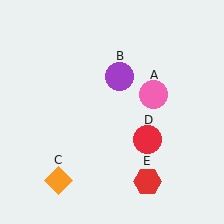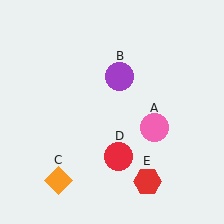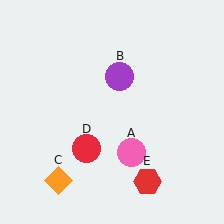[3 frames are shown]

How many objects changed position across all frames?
2 objects changed position: pink circle (object A), red circle (object D).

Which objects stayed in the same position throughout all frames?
Purple circle (object B) and orange diamond (object C) and red hexagon (object E) remained stationary.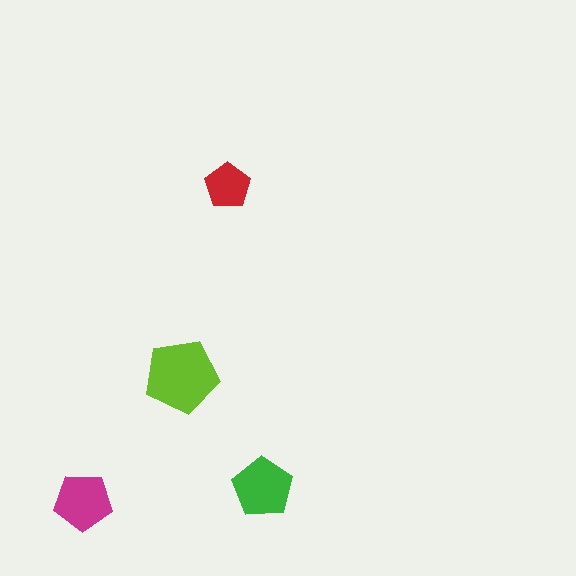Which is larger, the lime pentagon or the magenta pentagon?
The lime one.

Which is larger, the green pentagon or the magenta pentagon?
The green one.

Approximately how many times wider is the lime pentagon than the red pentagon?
About 1.5 times wider.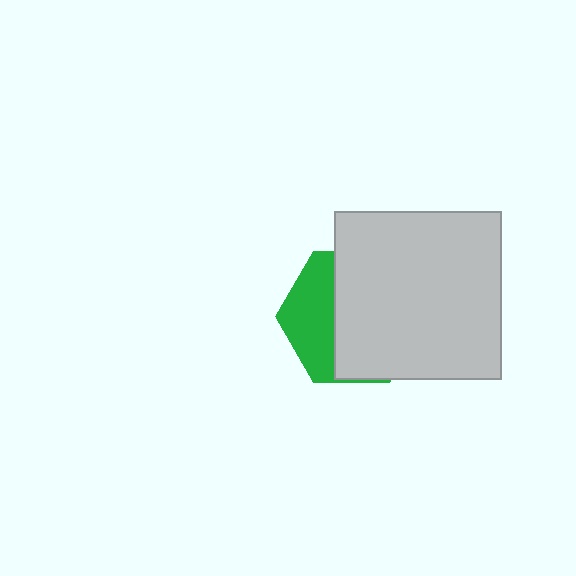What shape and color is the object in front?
The object in front is a light gray square.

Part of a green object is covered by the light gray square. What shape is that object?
It is a hexagon.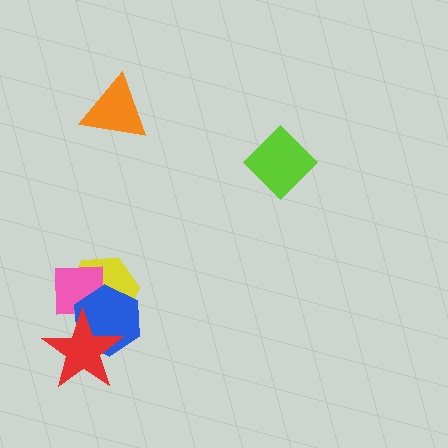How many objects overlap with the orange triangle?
0 objects overlap with the orange triangle.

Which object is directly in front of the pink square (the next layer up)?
The blue hexagon is directly in front of the pink square.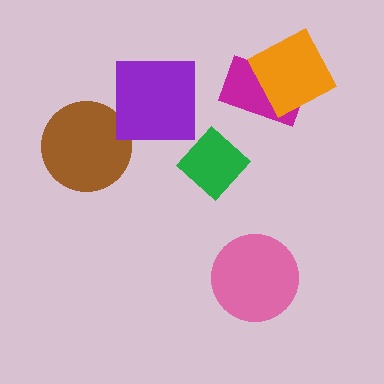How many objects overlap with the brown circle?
0 objects overlap with the brown circle.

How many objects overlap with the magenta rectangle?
1 object overlaps with the magenta rectangle.